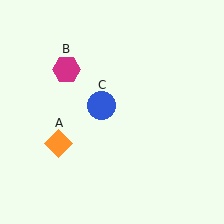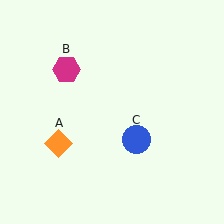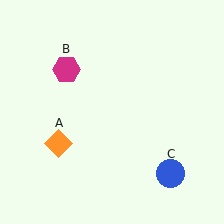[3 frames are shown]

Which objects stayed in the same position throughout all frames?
Orange diamond (object A) and magenta hexagon (object B) remained stationary.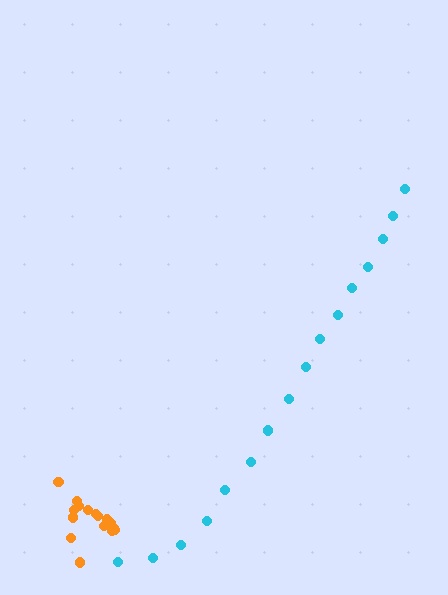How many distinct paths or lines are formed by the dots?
There are 2 distinct paths.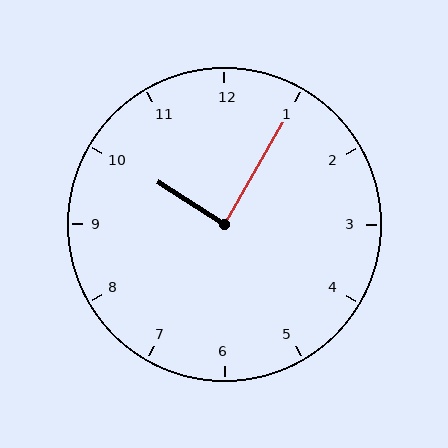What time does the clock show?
10:05.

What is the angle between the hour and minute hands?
Approximately 88 degrees.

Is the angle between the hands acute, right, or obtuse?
It is right.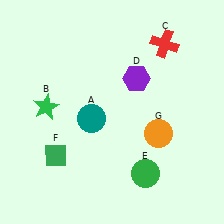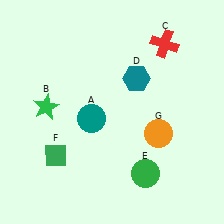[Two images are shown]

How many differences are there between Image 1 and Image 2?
There is 1 difference between the two images.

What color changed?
The hexagon (D) changed from purple in Image 1 to teal in Image 2.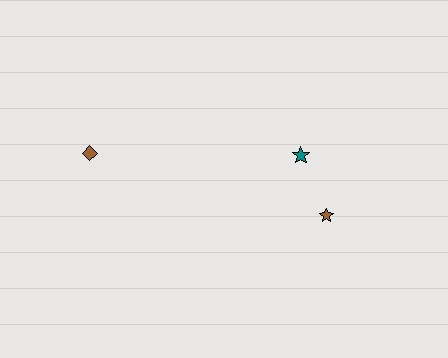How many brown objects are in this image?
There are 2 brown objects.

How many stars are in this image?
There are 2 stars.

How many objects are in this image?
There are 3 objects.